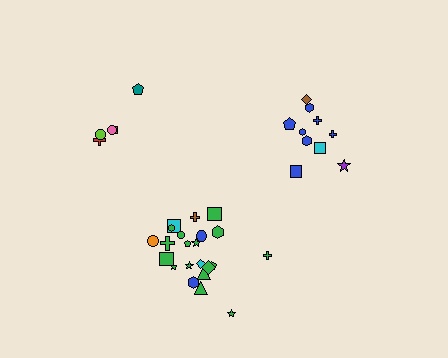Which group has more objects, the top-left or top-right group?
The top-right group.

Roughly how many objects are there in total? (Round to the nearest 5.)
Roughly 35 objects in total.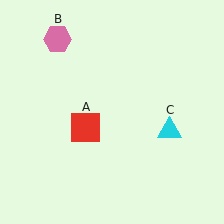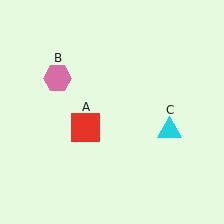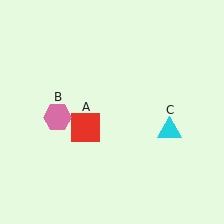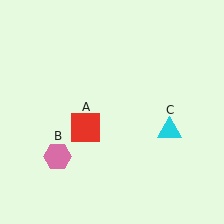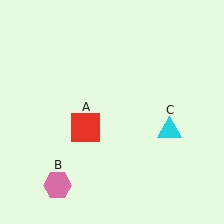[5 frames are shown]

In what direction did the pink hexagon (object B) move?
The pink hexagon (object B) moved down.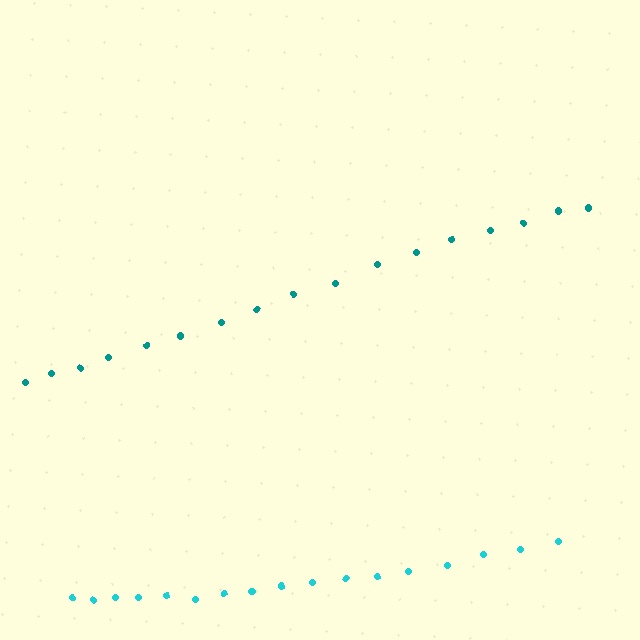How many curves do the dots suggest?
There are 2 distinct paths.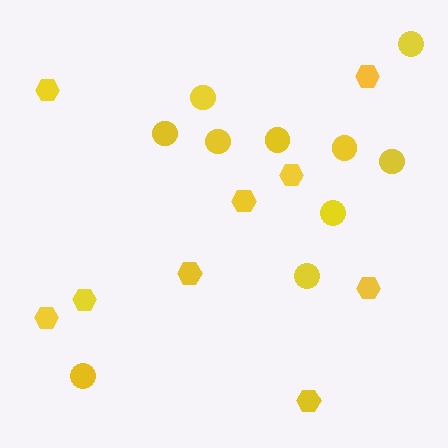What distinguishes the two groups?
There are 2 groups: one group of hexagons (9) and one group of circles (10).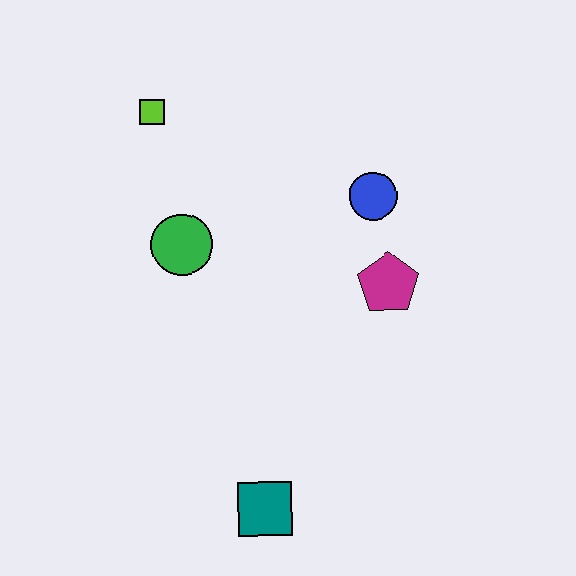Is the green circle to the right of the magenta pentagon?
No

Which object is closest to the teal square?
The magenta pentagon is closest to the teal square.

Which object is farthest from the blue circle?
The teal square is farthest from the blue circle.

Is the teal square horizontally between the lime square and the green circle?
No